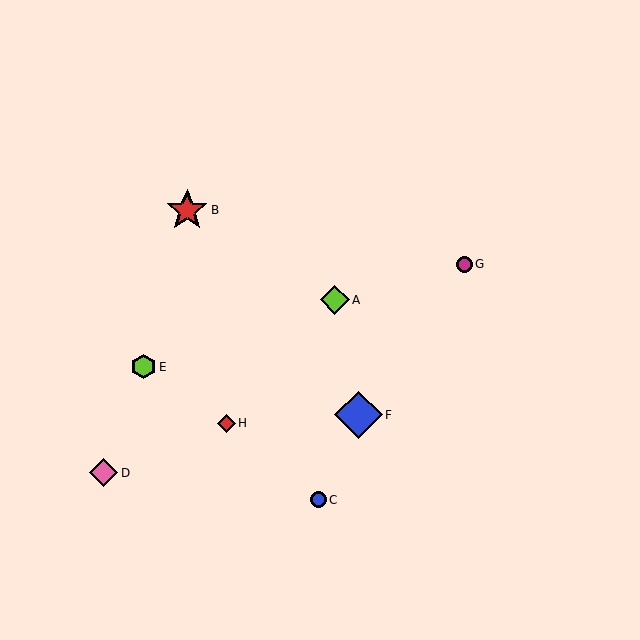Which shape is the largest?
The blue diamond (labeled F) is the largest.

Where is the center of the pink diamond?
The center of the pink diamond is at (104, 473).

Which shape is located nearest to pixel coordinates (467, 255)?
The magenta circle (labeled G) at (465, 264) is nearest to that location.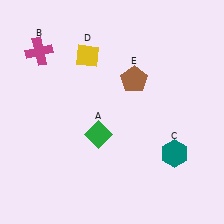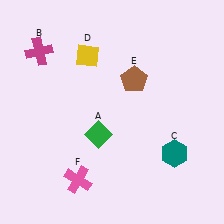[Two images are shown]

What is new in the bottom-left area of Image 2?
A pink cross (F) was added in the bottom-left area of Image 2.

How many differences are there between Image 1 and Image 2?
There is 1 difference between the two images.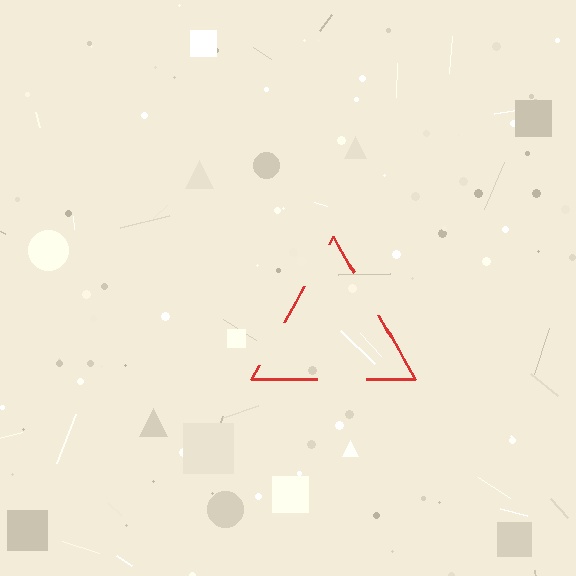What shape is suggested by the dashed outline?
The dashed outline suggests a triangle.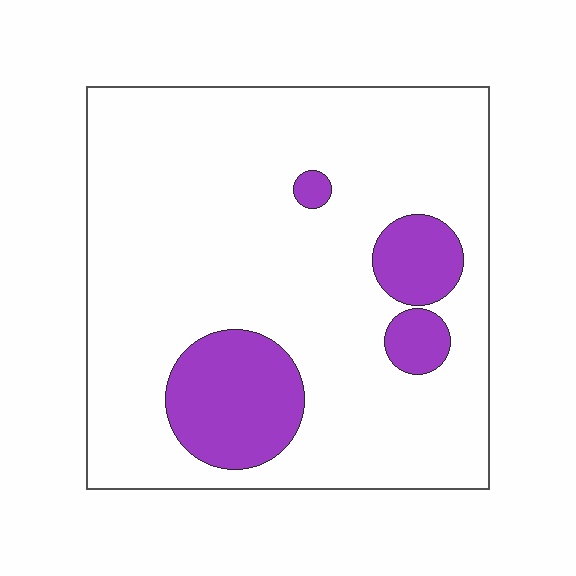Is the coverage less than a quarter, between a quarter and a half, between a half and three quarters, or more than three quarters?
Less than a quarter.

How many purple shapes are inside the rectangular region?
4.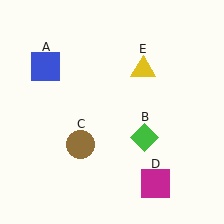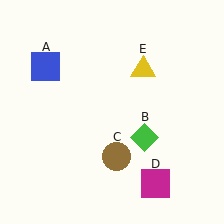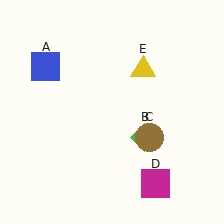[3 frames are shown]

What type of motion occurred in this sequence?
The brown circle (object C) rotated counterclockwise around the center of the scene.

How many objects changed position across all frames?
1 object changed position: brown circle (object C).